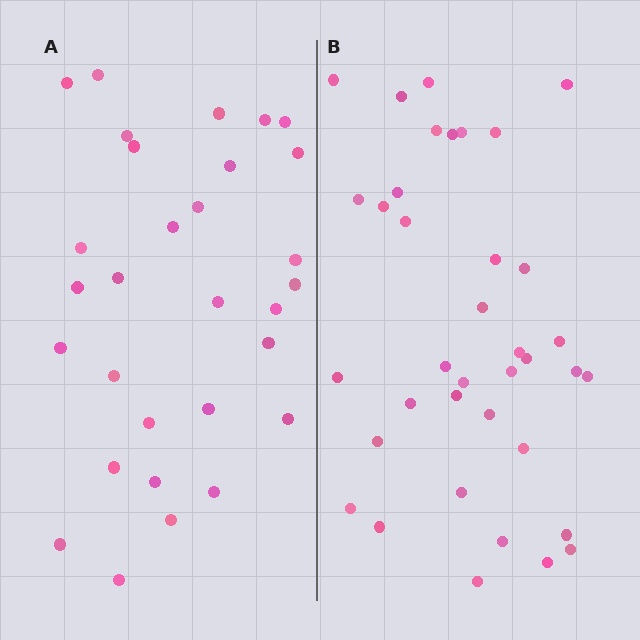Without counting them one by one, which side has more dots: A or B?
Region B (the right region) has more dots.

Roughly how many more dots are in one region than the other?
Region B has roughly 8 or so more dots than region A.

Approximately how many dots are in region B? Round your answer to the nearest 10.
About 40 dots. (The exact count is 37, which rounds to 40.)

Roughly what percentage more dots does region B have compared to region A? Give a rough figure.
About 25% more.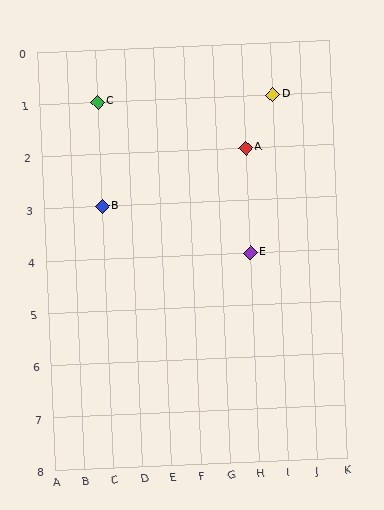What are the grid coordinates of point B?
Point B is at grid coordinates (C, 3).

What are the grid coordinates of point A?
Point A is at grid coordinates (H, 2).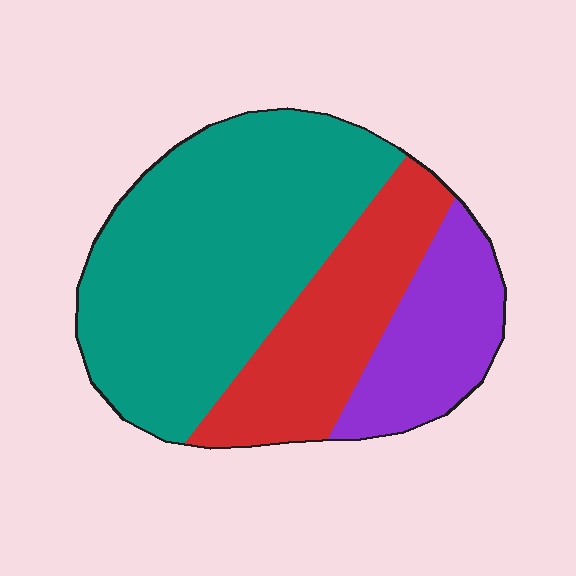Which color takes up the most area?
Teal, at roughly 55%.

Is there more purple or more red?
Red.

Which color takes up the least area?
Purple, at roughly 20%.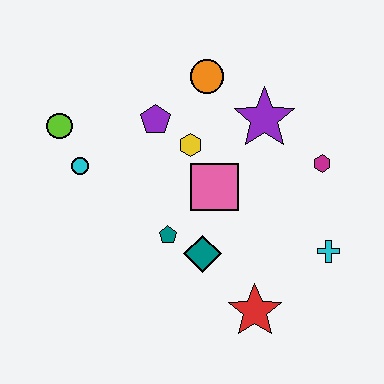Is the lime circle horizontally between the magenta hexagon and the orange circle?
No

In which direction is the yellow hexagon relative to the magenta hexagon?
The yellow hexagon is to the left of the magenta hexagon.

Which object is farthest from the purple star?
The lime circle is farthest from the purple star.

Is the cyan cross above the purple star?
No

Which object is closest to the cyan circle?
The lime circle is closest to the cyan circle.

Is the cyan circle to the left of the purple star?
Yes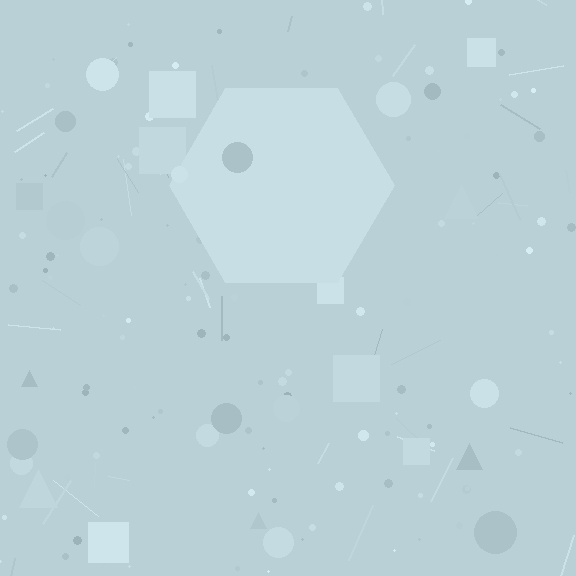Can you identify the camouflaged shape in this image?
The camouflaged shape is a hexagon.